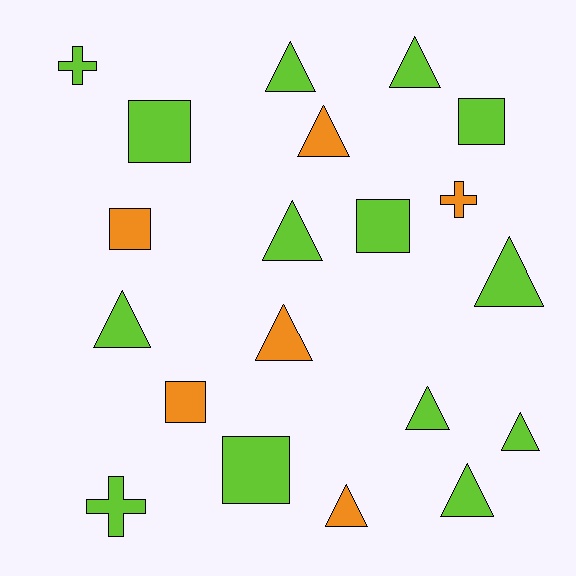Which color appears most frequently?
Lime, with 14 objects.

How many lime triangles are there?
There are 8 lime triangles.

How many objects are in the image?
There are 20 objects.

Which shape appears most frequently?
Triangle, with 11 objects.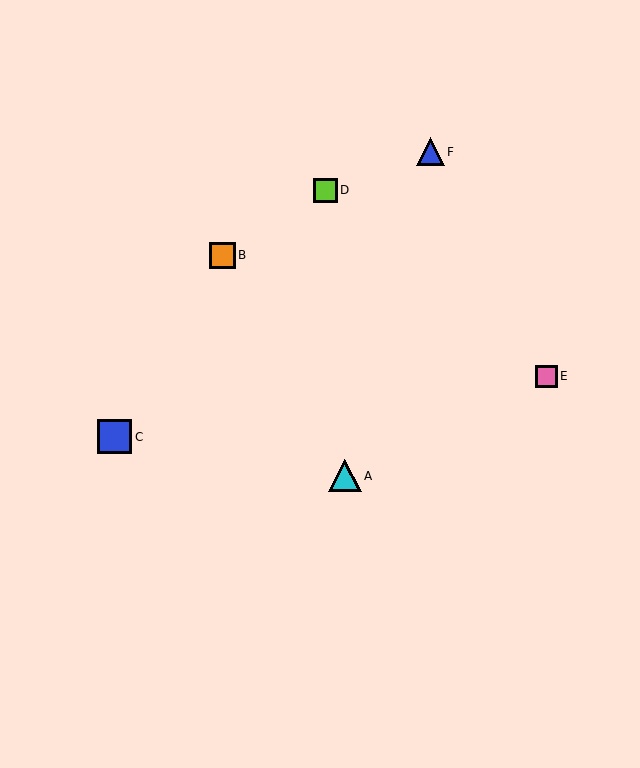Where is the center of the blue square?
The center of the blue square is at (115, 437).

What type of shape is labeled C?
Shape C is a blue square.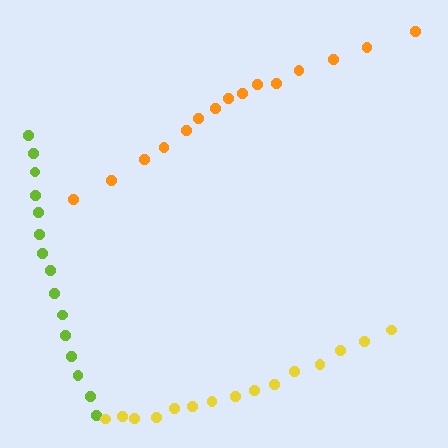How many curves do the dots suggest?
There are 3 distinct paths.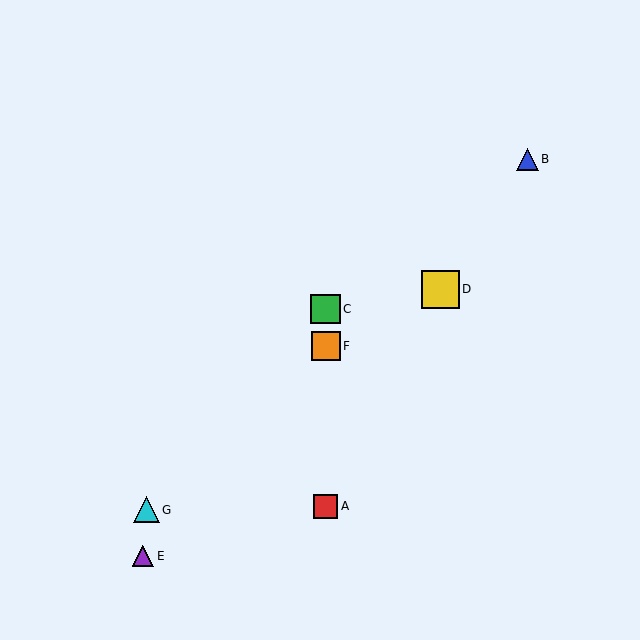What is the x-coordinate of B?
Object B is at x≈527.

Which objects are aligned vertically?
Objects A, C, F are aligned vertically.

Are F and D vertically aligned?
No, F is at x≈326 and D is at x≈440.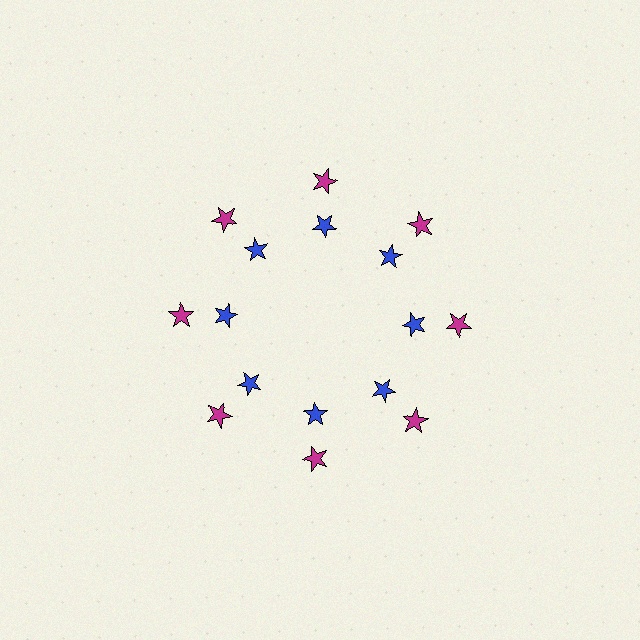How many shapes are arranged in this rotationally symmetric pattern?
There are 16 shapes, arranged in 8 groups of 2.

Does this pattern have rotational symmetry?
Yes, this pattern has 8-fold rotational symmetry. It looks the same after rotating 45 degrees around the center.